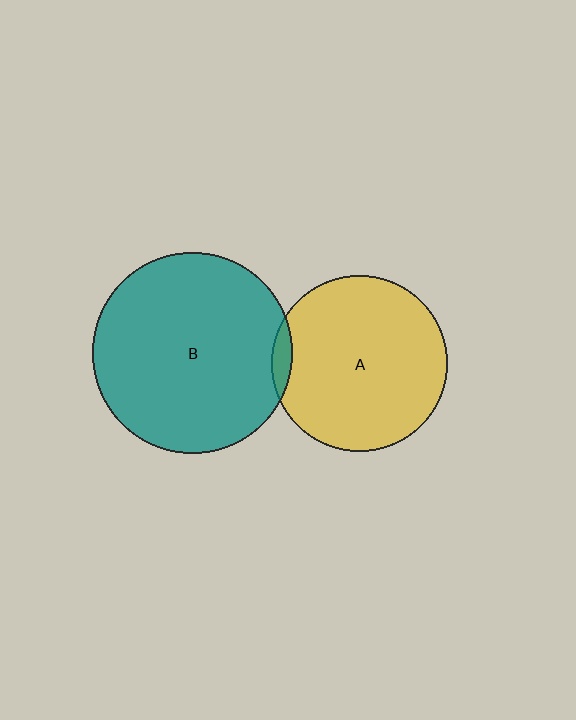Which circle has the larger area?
Circle B (teal).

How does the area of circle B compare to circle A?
Approximately 1.3 times.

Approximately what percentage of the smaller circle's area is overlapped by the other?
Approximately 5%.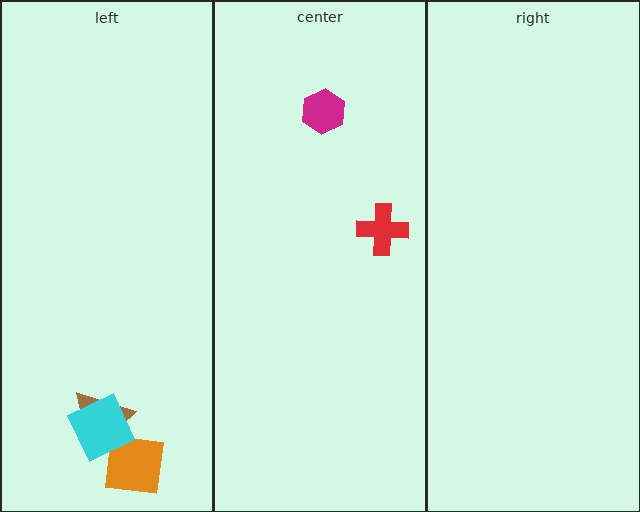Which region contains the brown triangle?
The left region.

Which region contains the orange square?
The left region.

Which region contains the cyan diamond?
The left region.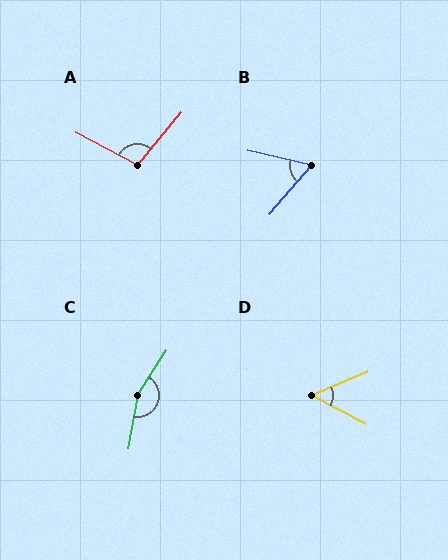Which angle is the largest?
C, at approximately 158 degrees.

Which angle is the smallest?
D, at approximately 50 degrees.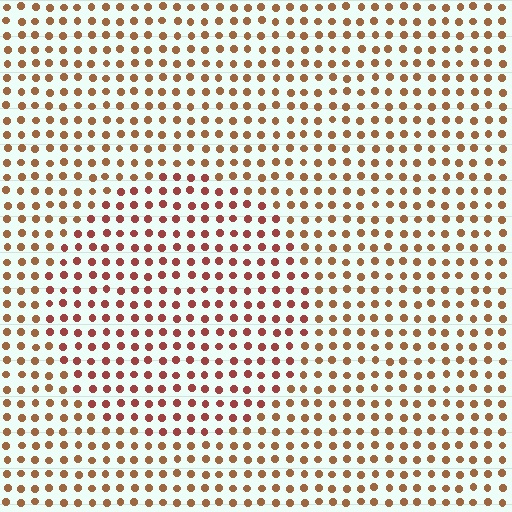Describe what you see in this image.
The image is filled with small brown elements in a uniform arrangement. A circle-shaped region is visible where the elements are tinted to a slightly different hue, forming a subtle color boundary.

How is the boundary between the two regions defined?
The boundary is defined purely by a slight shift in hue (about 27 degrees). Spacing, size, and orientation are identical on both sides.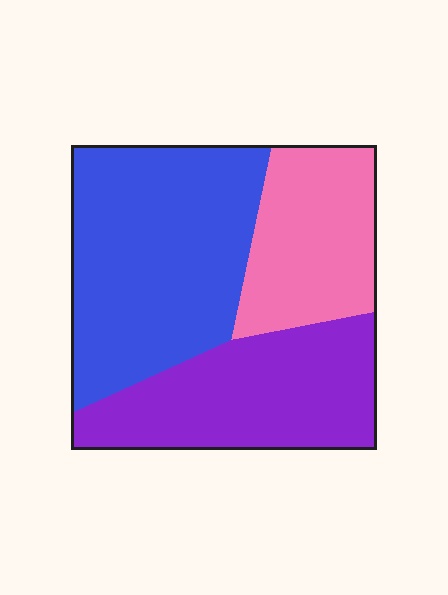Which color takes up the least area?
Pink, at roughly 25%.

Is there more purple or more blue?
Blue.